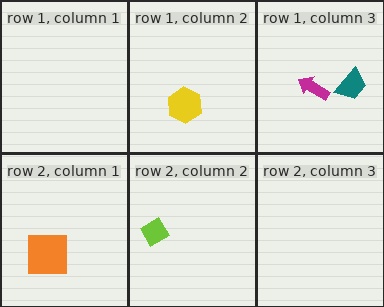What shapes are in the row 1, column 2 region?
The yellow hexagon.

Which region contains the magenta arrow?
The row 1, column 3 region.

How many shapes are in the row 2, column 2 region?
1.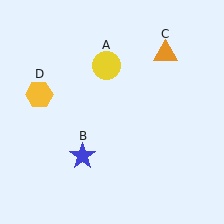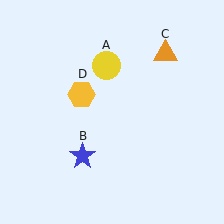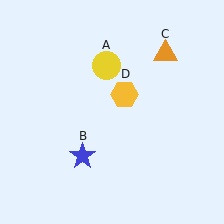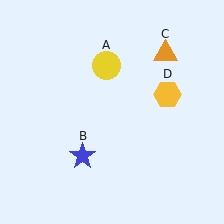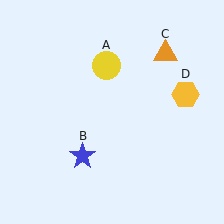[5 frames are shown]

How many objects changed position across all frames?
1 object changed position: yellow hexagon (object D).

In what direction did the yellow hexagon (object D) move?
The yellow hexagon (object D) moved right.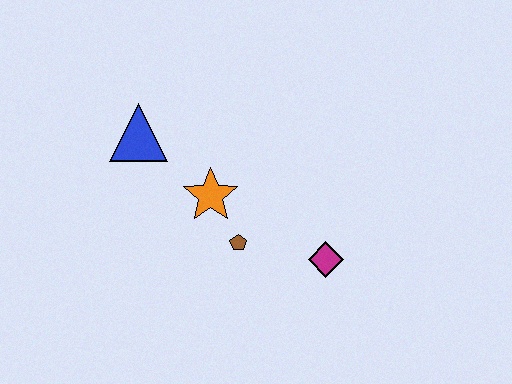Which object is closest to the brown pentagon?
The orange star is closest to the brown pentagon.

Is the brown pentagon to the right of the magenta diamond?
No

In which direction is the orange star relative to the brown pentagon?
The orange star is above the brown pentagon.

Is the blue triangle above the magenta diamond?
Yes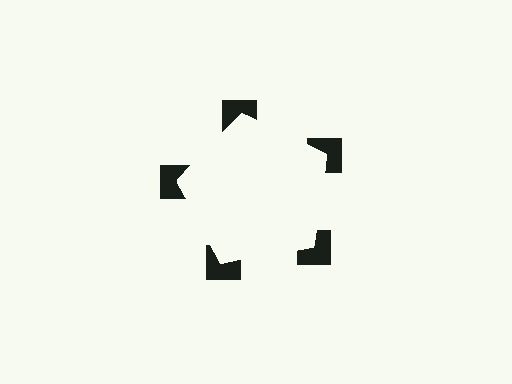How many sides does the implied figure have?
5 sides.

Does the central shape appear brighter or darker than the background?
It typically appears slightly brighter than the background, even though no actual brightness change is drawn.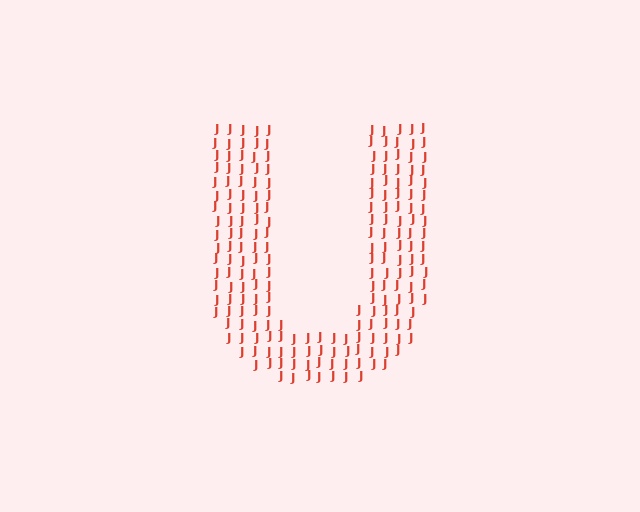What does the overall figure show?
The overall figure shows the letter U.